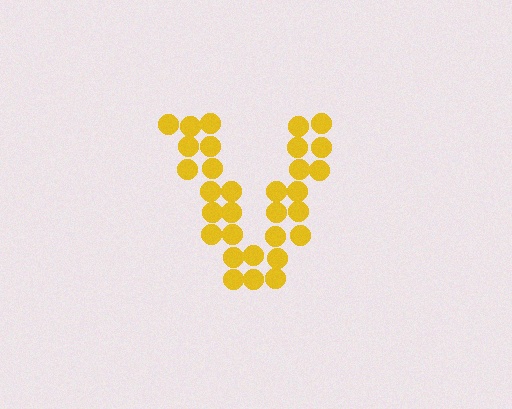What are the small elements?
The small elements are circles.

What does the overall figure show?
The overall figure shows the letter V.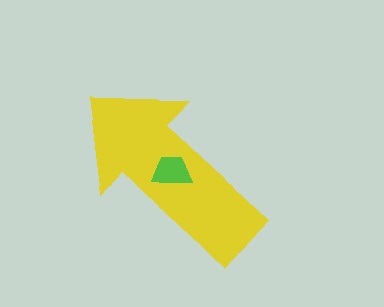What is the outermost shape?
The yellow arrow.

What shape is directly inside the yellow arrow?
The lime trapezoid.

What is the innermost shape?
The lime trapezoid.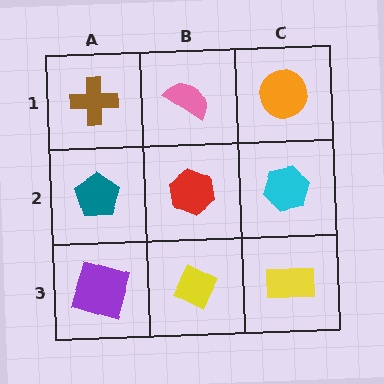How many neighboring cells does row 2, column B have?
4.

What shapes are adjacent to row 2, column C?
An orange circle (row 1, column C), a yellow rectangle (row 3, column C), a red hexagon (row 2, column B).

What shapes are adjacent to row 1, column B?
A red hexagon (row 2, column B), a brown cross (row 1, column A), an orange circle (row 1, column C).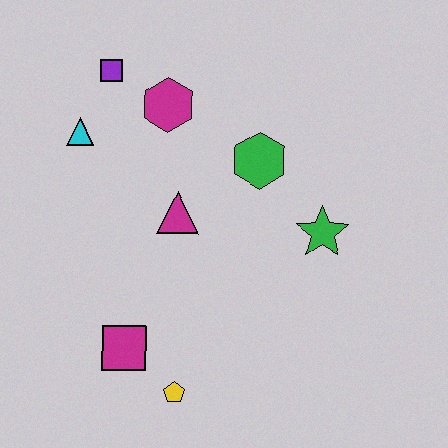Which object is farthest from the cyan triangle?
The yellow pentagon is farthest from the cyan triangle.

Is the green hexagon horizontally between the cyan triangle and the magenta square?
No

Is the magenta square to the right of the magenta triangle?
No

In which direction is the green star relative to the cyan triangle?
The green star is to the right of the cyan triangle.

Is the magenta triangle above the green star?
Yes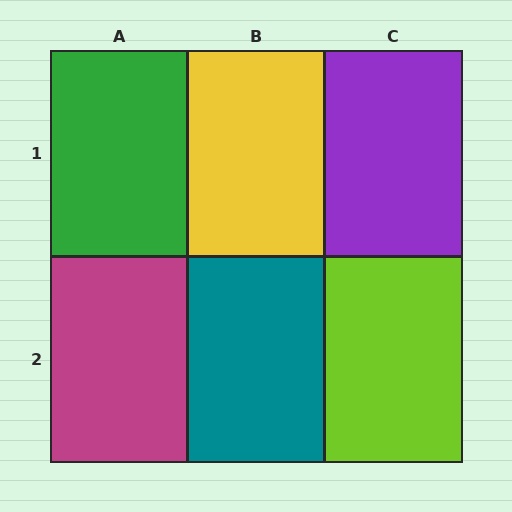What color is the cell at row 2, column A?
Magenta.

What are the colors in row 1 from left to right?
Green, yellow, purple.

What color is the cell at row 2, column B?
Teal.